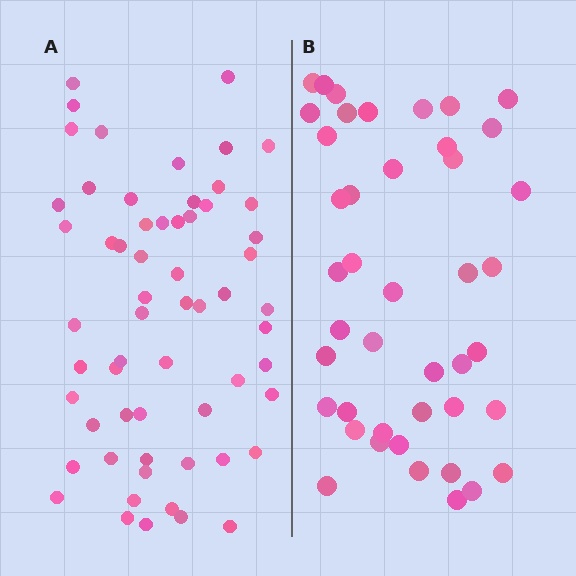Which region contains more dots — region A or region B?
Region A (the left region) has more dots.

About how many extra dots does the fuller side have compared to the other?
Region A has approximately 15 more dots than region B.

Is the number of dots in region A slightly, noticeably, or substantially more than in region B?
Region A has noticeably more, but not dramatically so. The ratio is roughly 1.4 to 1.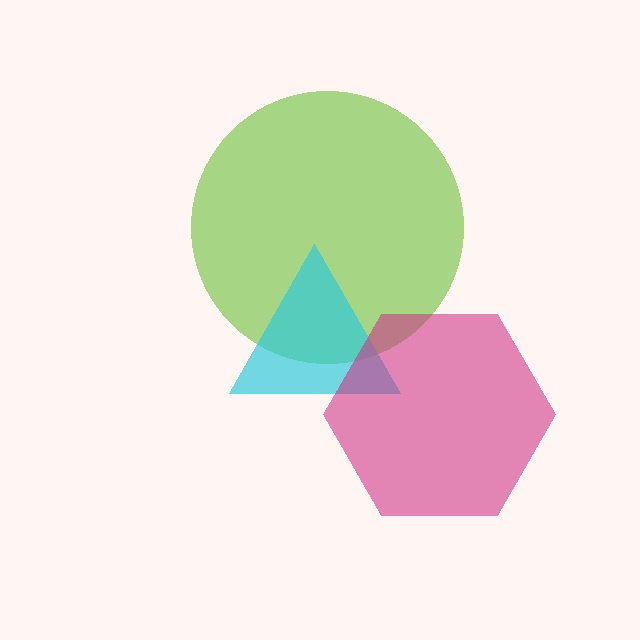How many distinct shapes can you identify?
There are 3 distinct shapes: a lime circle, a cyan triangle, a magenta hexagon.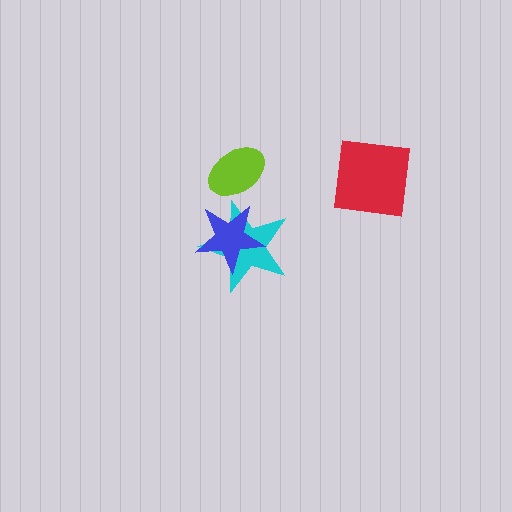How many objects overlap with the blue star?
1 object overlaps with the blue star.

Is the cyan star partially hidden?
Yes, it is partially covered by another shape.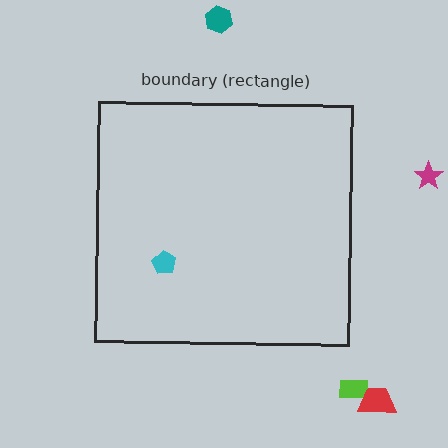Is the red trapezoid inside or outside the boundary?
Outside.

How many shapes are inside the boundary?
1 inside, 4 outside.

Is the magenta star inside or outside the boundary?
Outside.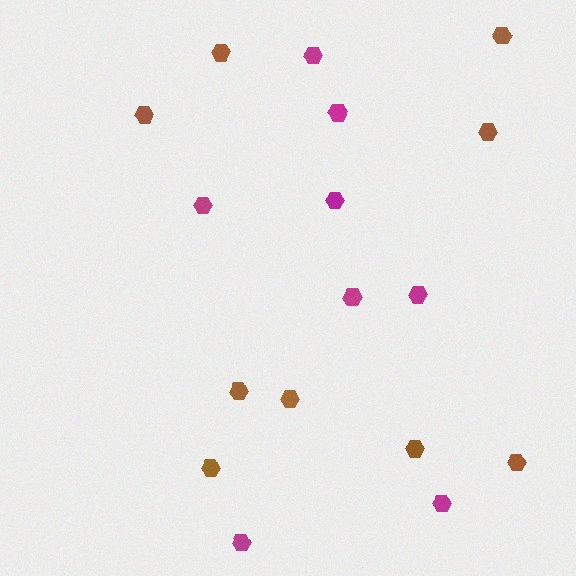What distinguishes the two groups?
There are 2 groups: one group of magenta hexagons (8) and one group of brown hexagons (9).